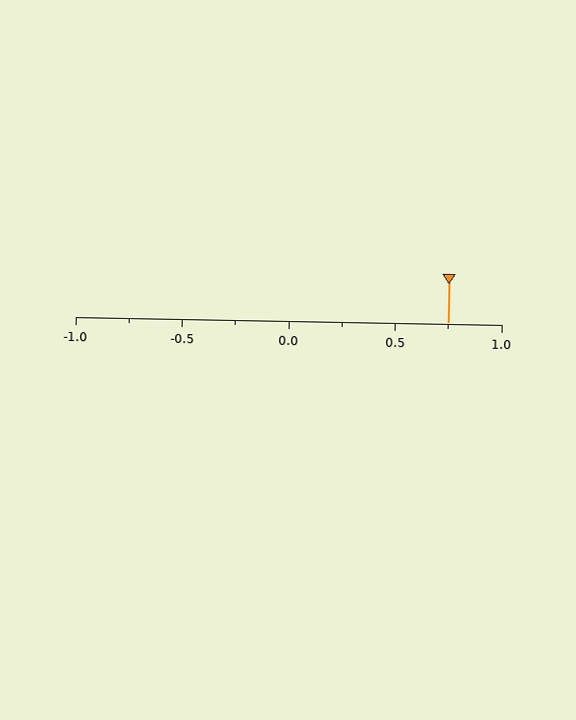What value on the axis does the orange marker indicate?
The marker indicates approximately 0.75.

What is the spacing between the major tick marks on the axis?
The major ticks are spaced 0.5 apart.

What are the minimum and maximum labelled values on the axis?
The axis runs from -1.0 to 1.0.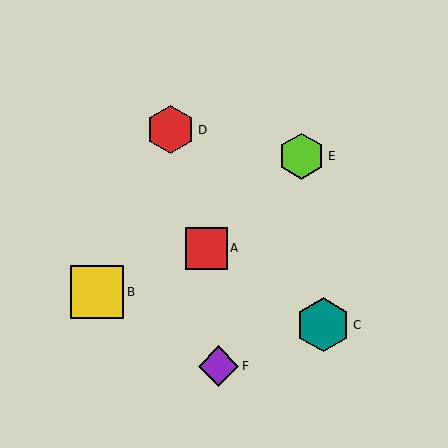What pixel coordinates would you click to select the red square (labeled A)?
Click at (206, 248) to select the red square A.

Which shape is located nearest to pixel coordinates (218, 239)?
The red square (labeled A) at (206, 248) is nearest to that location.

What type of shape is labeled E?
Shape E is a lime hexagon.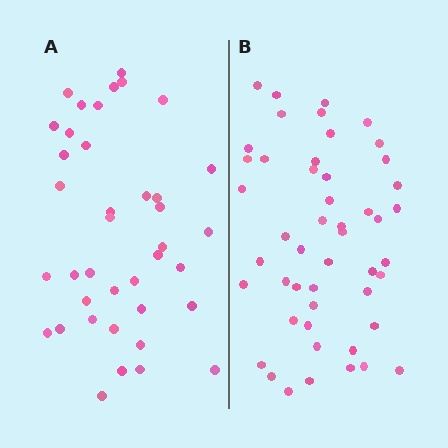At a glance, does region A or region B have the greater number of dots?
Region B (the right region) has more dots.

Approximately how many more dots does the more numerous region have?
Region B has roughly 10 or so more dots than region A.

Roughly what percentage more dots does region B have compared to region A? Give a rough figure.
About 25% more.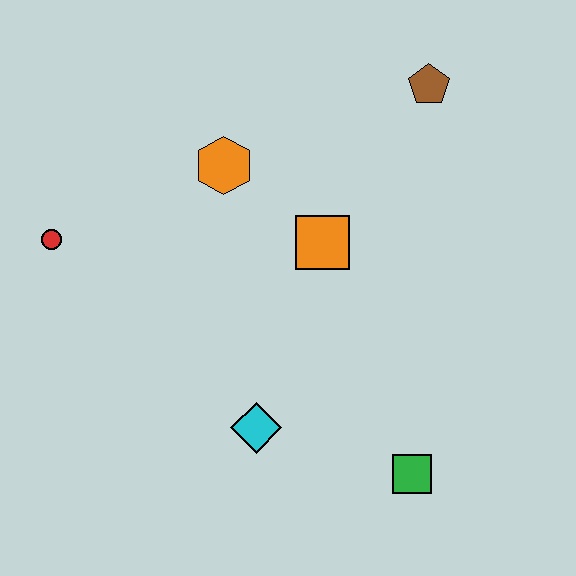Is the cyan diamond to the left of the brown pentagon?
Yes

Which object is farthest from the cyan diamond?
The brown pentagon is farthest from the cyan diamond.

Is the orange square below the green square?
No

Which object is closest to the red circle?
The orange hexagon is closest to the red circle.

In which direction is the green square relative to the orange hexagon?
The green square is below the orange hexagon.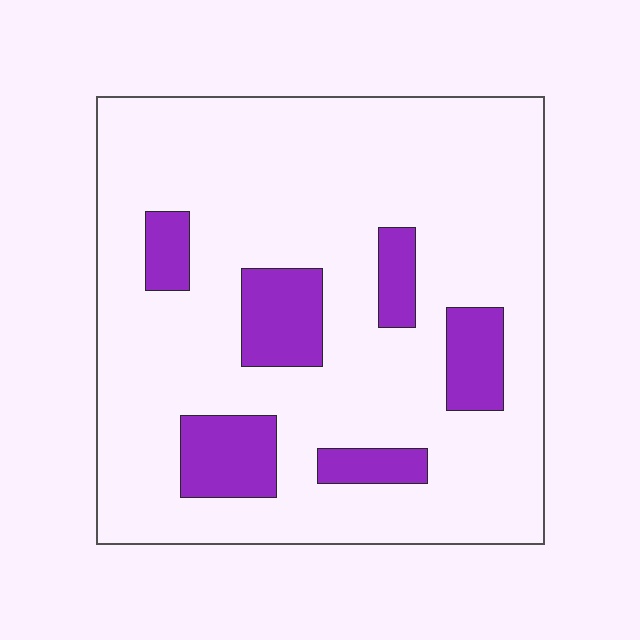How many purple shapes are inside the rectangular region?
6.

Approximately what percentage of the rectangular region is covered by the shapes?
Approximately 15%.